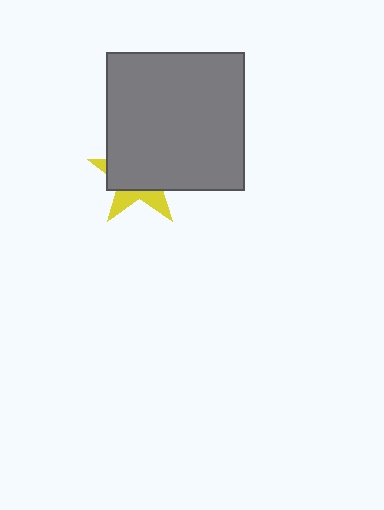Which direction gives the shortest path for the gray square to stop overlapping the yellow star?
Moving up gives the shortest separation.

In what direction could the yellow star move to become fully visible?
The yellow star could move down. That would shift it out from behind the gray square entirely.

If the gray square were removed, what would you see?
You would see the complete yellow star.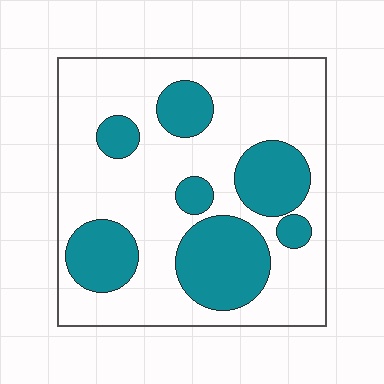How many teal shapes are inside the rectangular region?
7.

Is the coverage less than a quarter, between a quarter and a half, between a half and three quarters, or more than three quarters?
Between a quarter and a half.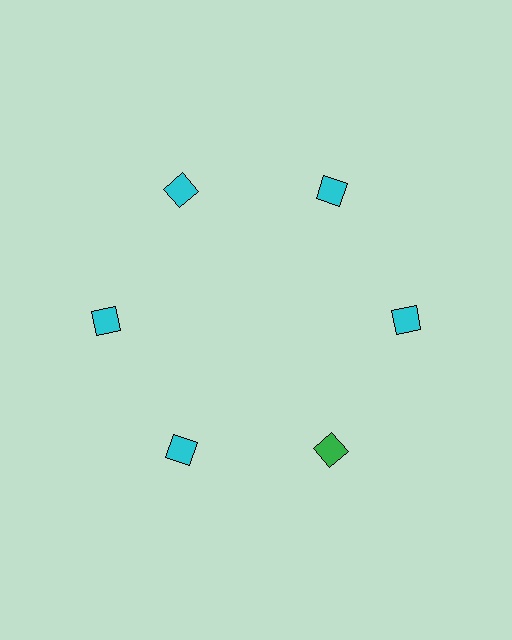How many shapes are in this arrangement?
There are 6 shapes arranged in a ring pattern.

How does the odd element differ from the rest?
It has a different color: green instead of cyan.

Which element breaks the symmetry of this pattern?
The green diamond at roughly the 5 o'clock position breaks the symmetry. All other shapes are cyan diamonds.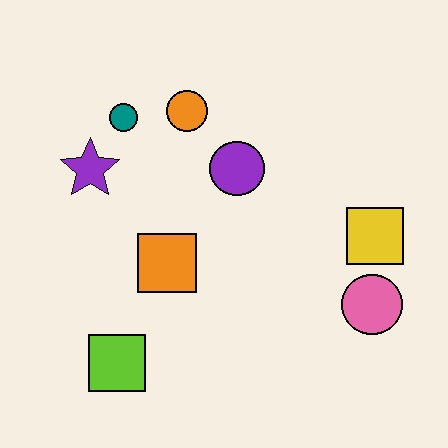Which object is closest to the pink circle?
The yellow square is closest to the pink circle.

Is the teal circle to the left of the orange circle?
Yes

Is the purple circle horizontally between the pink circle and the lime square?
Yes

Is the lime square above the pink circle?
No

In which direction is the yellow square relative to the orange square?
The yellow square is to the right of the orange square.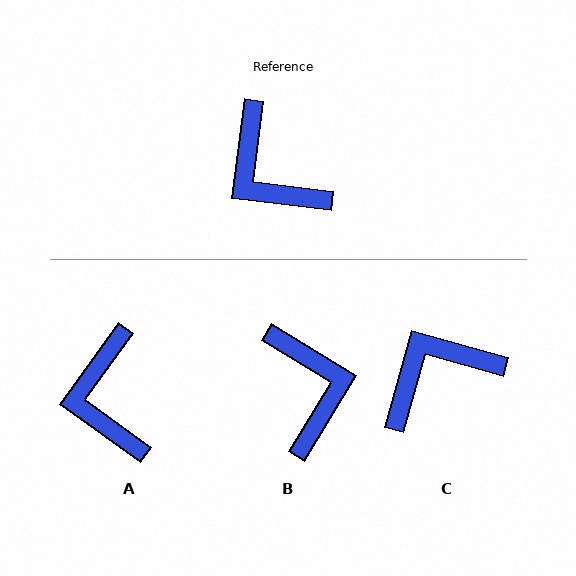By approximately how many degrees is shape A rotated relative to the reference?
Approximately 29 degrees clockwise.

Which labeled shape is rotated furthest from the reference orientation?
B, about 156 degrees away.